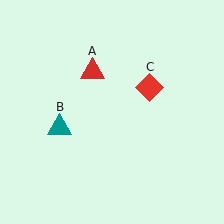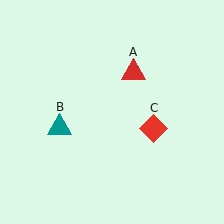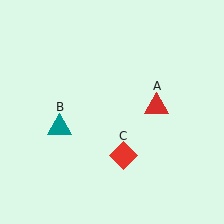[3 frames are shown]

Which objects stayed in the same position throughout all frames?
Teal triangle (object B) remained stationary.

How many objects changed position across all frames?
2 objects changed position: red triangle (object A), red diamond (object C).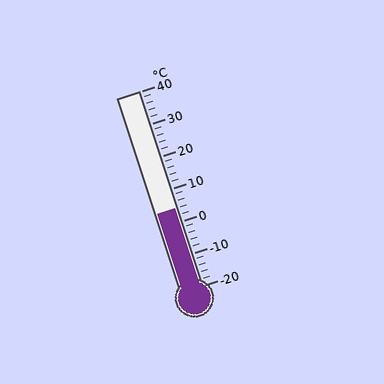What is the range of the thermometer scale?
The thermometer scale ranges from -20°C to 40°C.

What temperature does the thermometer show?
The thermometer shows approximately 4°C.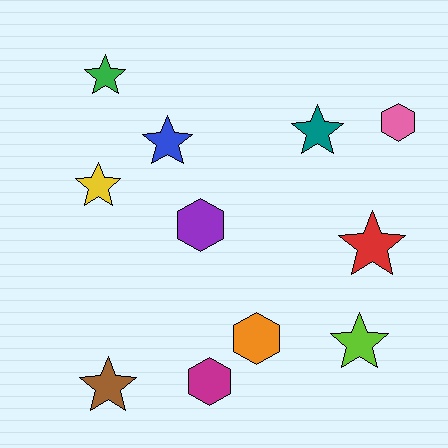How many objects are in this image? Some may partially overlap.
There are 11 objects.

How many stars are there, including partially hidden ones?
There are 7 stars.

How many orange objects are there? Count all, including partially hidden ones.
There is 1 orange object.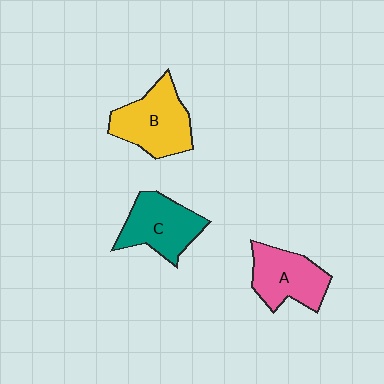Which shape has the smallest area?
Shape A (pink).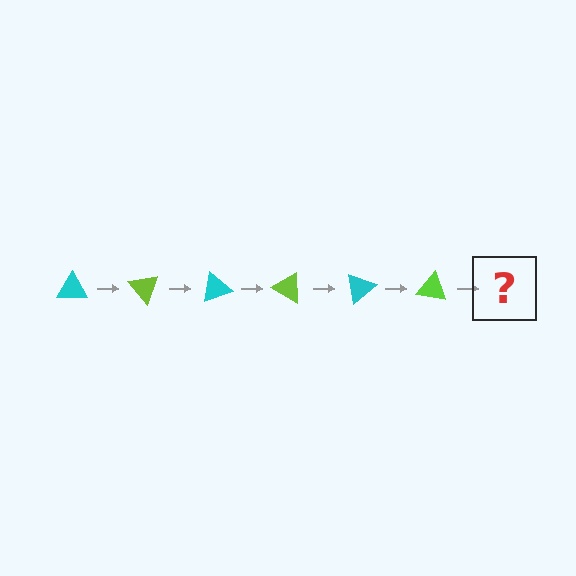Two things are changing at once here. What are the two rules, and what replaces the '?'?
The two rules are that it rotates 50 degrees each step and the color cycles through cyan and lime. The '?' should be a cyan triangle, rotated 300 degrees from the start.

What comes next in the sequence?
The next element should be a cyan triangle, rotated 300 degrees from the start.